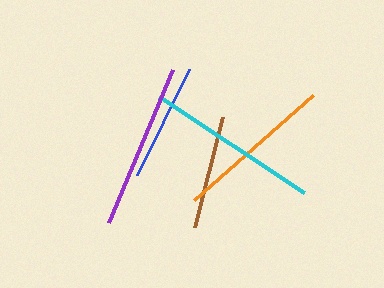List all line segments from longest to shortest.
From longest to shortest: cyan, purple, orange, blue, brown.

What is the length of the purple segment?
The purple segment is approximately 166 pixels long.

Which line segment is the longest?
The cyan line is the longest at approximately 174 pixels.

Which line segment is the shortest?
The brown line is the shortest at approximately 113 pixels.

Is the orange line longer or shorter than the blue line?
The orange line is longer than the blue line.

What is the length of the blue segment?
The blue segment is approximately 118 pixels long.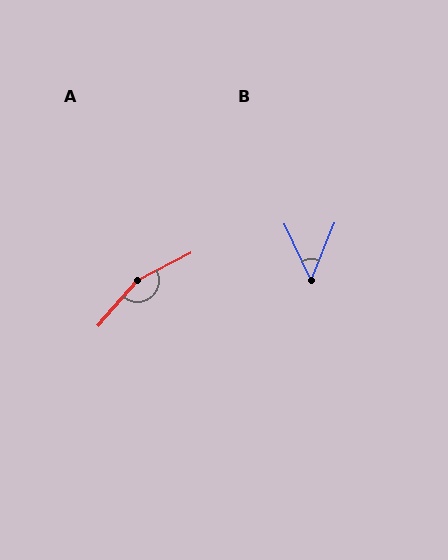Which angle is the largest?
A, at approximately 158 degrees.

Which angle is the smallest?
B, at approximately 48 degrees.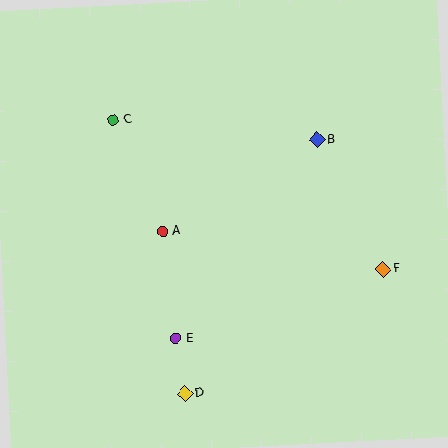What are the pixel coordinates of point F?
Point F is at (383, 269).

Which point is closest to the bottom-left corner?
Point D is closest to the bottom-left corner.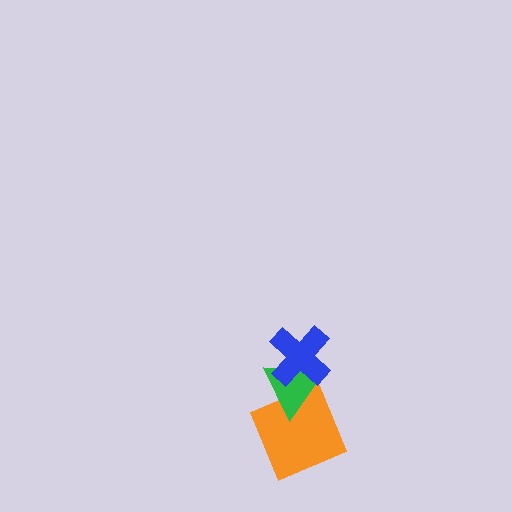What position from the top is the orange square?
The orange square is 3rd from the top.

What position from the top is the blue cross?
The blue cross is 1st from the top.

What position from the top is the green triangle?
The green triangle is 2nd from the top.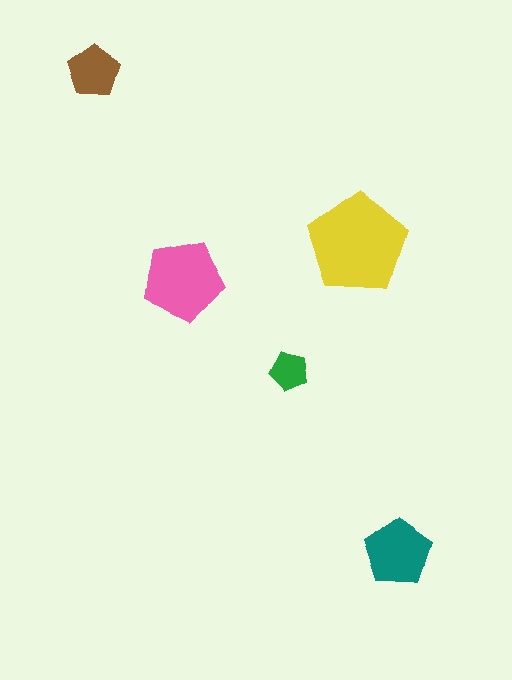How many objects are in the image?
There are 5 objects in the image.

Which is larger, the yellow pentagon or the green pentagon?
The yellow one.